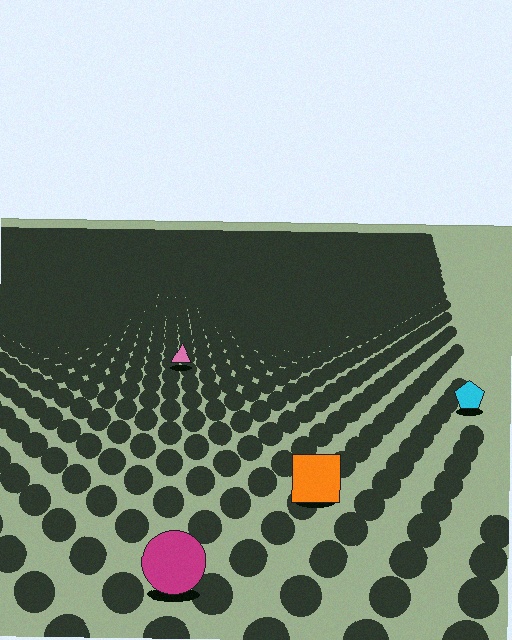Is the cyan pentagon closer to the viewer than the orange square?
No. The orange square is closer — you can tell from the texture gradient: the ground texture is coarser near it.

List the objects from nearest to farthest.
From nearest to farthest: the magenta circle, the orange square, the cyan pentagon, the pink triangle.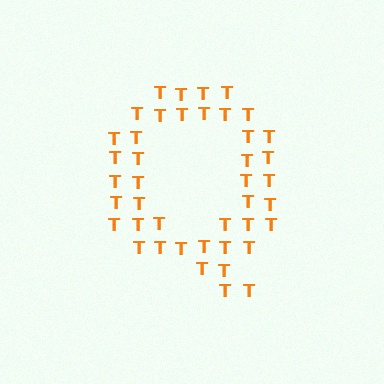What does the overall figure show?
The overall figure shows the letter Q.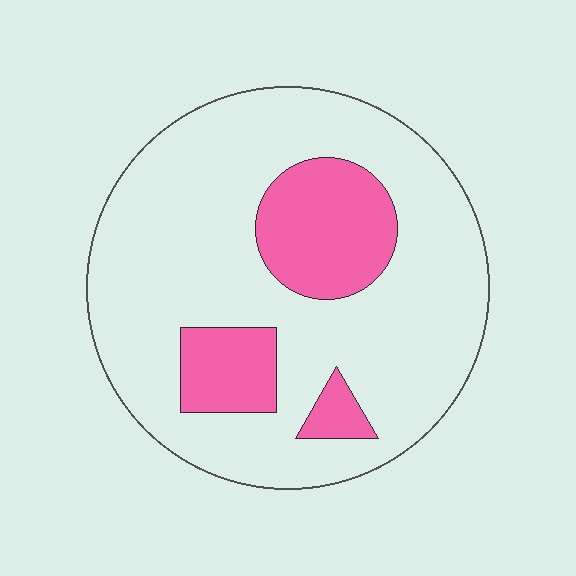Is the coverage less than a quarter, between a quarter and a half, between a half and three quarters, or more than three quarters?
Less than a quarter.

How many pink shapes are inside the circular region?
3.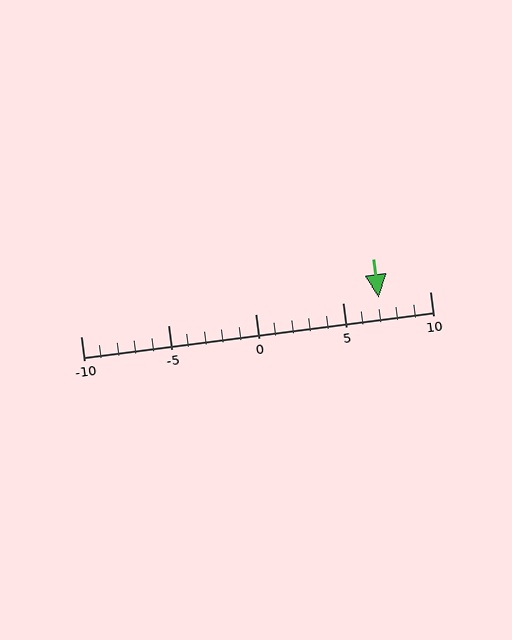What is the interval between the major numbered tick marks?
The major tick marks are spaced 5 units apart.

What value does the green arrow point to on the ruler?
The green arrow points to approximately 7.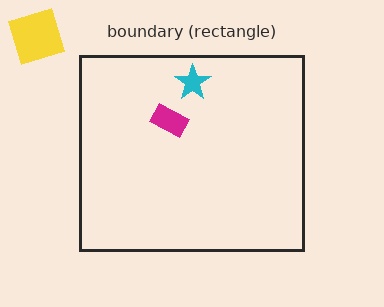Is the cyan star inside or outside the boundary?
Inside.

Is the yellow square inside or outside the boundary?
Outside.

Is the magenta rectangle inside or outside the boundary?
Inside.